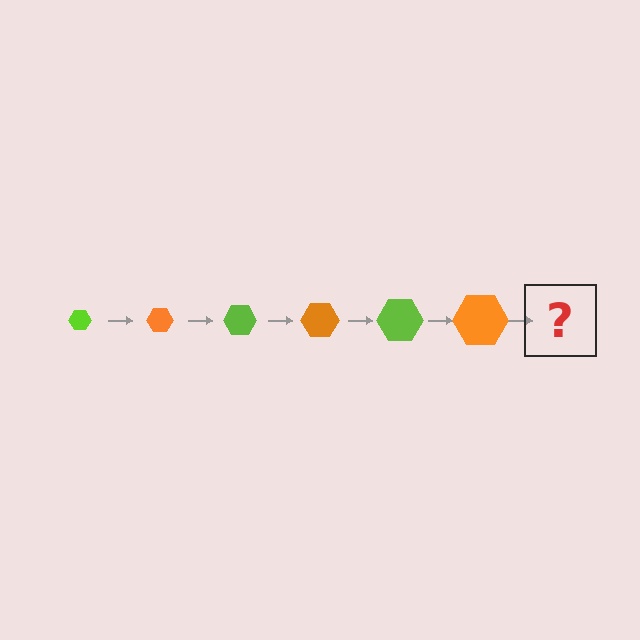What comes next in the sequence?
The next element should be a lime hexagon, larger than the previous one.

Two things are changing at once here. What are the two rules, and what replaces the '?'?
The two rules are that the hexagon grows larger each step and the color cycles through lime and orange. The '?' should be a lime hexagon, larger than the previous one.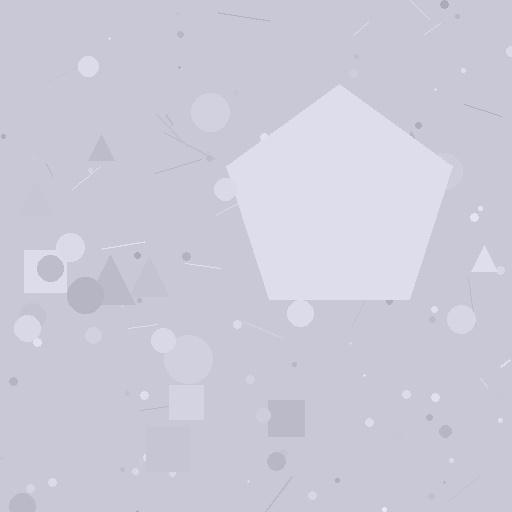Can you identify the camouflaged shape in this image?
The camouflaged shape is a pentagon.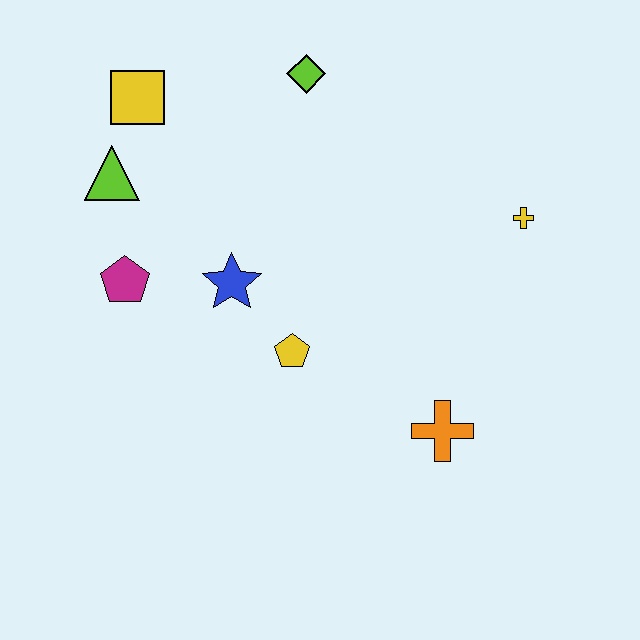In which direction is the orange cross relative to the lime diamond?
The orange cross is below the lime diamond.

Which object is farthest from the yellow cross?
The lime triangle is farthest from the yellow cross.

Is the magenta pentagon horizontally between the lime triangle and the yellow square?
Yes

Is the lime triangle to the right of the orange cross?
No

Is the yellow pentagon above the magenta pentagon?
No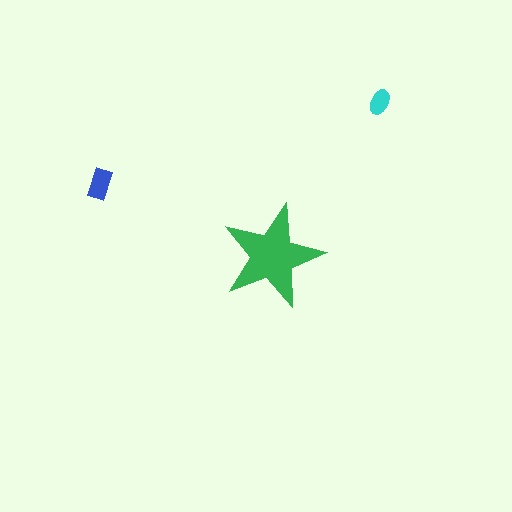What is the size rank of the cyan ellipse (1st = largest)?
3rd.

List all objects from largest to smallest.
The green star, the blue rectangle, the cyan ellipse.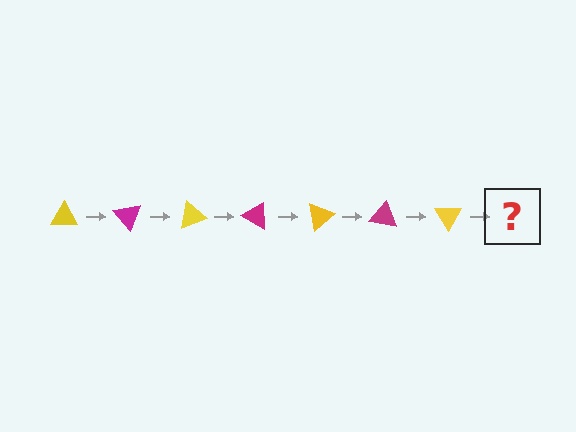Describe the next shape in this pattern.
It should be a magenta triangle, rotated 350 degrees from the start.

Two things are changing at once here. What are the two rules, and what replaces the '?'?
The two rules are that it rotates 50 degrees each step and the color cycles through yellow and magenta. The '?' should be a magenta triangle, rotated 350 degrees from the start.